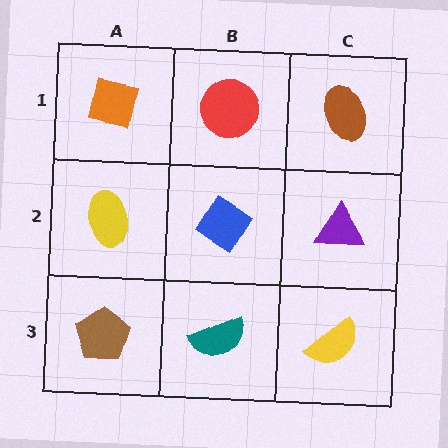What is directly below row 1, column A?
A yellow ellipse.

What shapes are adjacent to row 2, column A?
An orange square (row 1, column A), a brown pentagon (row 3, column A), a blue diamond (row 2, column B).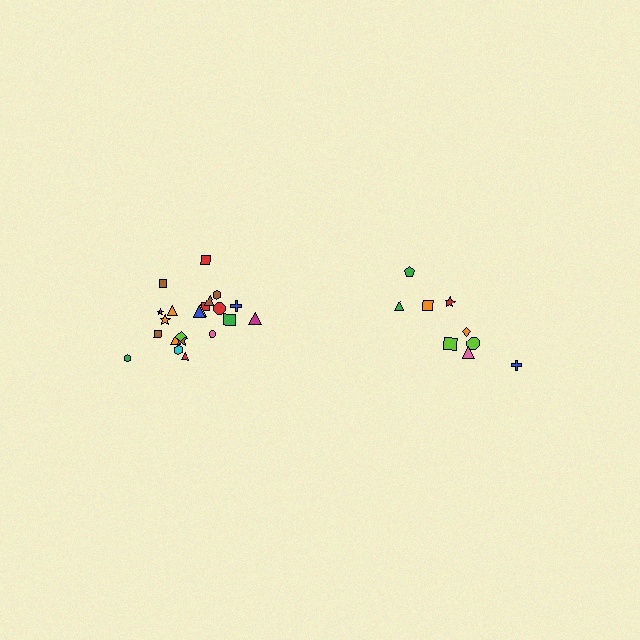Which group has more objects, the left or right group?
The left group.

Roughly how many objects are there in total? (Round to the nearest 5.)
Roughly 30 objects in total.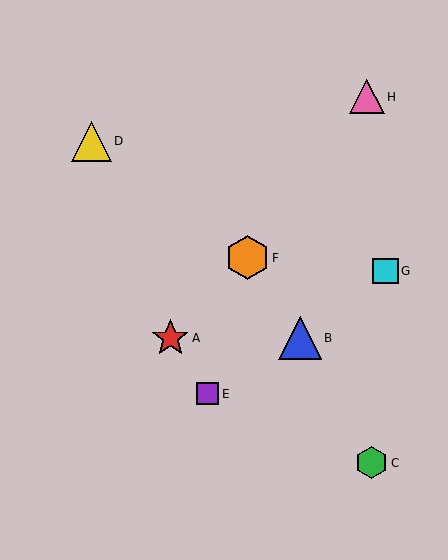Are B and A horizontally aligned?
Yes, both are at y≈338.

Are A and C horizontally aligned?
No, A is at y≈338 and C is at y≈463.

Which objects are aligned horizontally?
Objects A, B are aligned horizontally.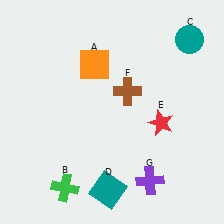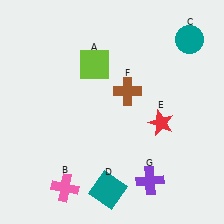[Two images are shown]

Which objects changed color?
A changed from orange to lime. B changed from green to pink.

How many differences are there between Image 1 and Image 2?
There are 2 differences between the two images.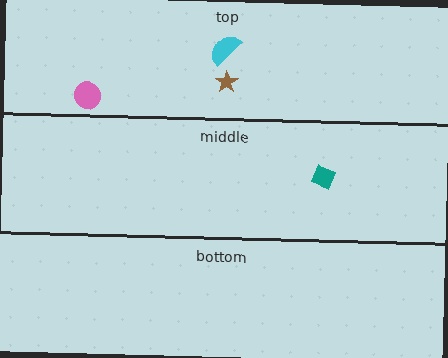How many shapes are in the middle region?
1.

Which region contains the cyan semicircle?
The top region.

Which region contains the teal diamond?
The middle region.